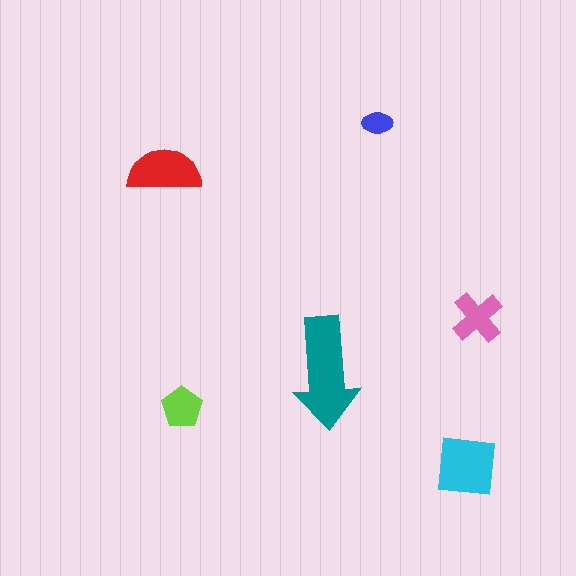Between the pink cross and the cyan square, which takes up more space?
The cyan square.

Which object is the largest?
The teal arrow.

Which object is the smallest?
The blue ellipse.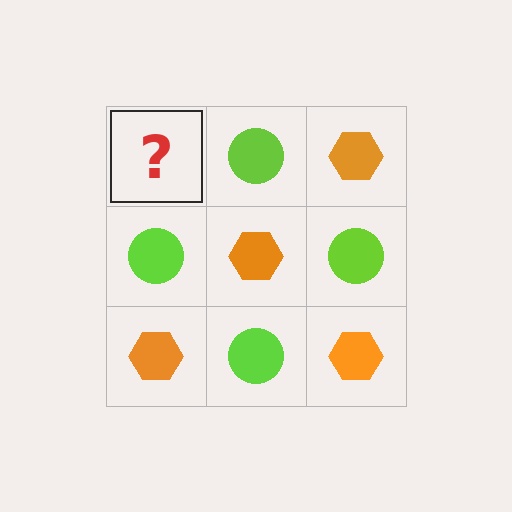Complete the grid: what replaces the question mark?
The question mark should be replaced with an orange hexagon.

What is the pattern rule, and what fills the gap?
The rule is that it alternates orange hexagon and lime circle in a checkerboard pattern. The gap should be filled with an orange hexagon.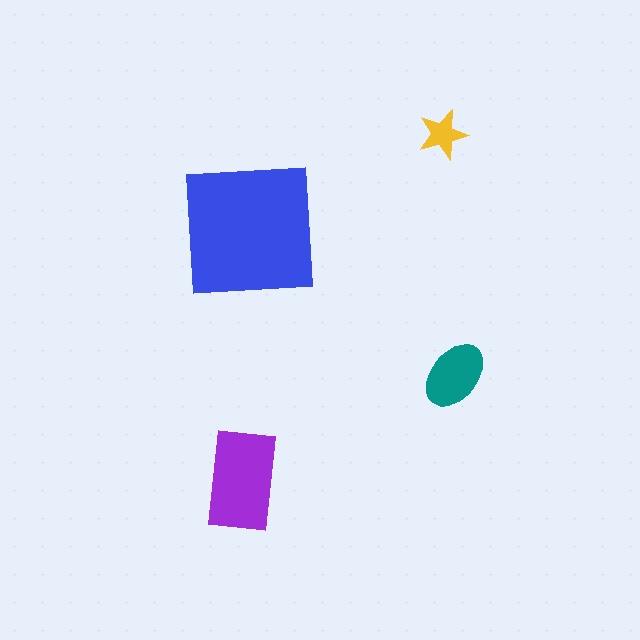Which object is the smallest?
The yellow star.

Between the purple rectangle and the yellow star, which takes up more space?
The purple rectangle.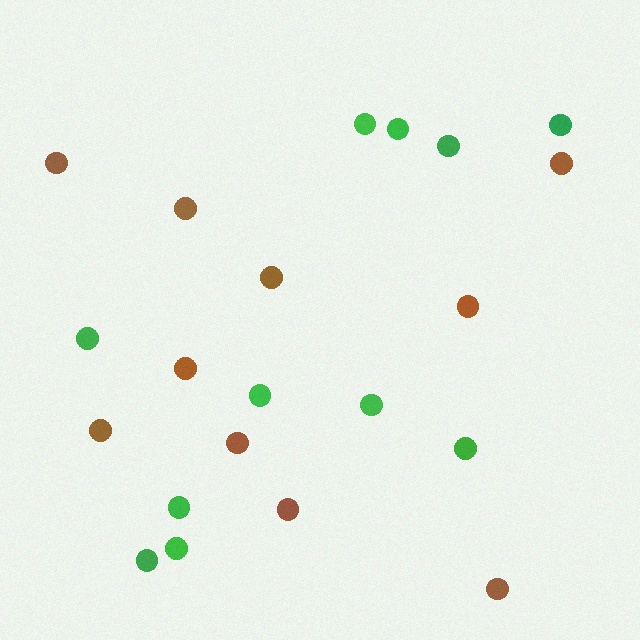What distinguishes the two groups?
There are 2 groups: one group of brown circles (10) and one group of green circles (11).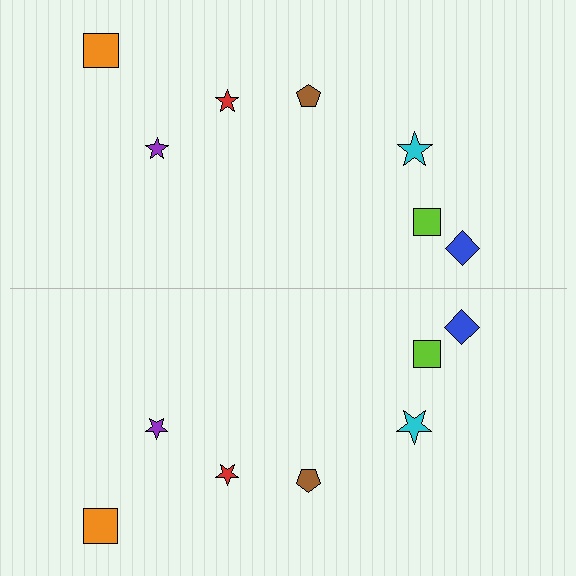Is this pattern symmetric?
Yes, this pattern has bilateral (reflection) symmetry.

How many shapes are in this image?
There are 14 shapes in this image.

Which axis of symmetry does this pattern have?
The pattern has a horizontal axis of symmetry running through the center of the image.